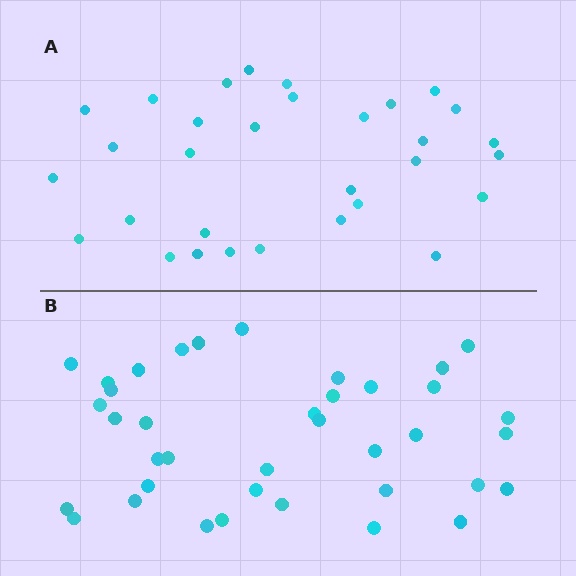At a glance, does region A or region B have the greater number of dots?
Region B (the bottom region) has more dots.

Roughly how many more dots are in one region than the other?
Region B has roughly 8 or so more dots than region A.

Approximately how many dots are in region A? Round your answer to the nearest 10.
About 30 dots. (The exact count is 31, which rounds to 30.)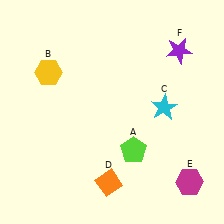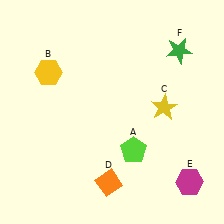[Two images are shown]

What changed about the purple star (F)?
In Image 1, F is purple. In Image 2, it changed to green.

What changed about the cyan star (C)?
In Image 1, C is cyan. In Image 2, it changed to yellow.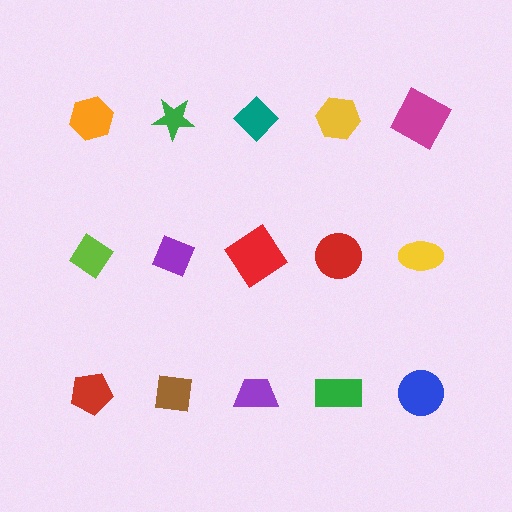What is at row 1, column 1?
An orange hexagon.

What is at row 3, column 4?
A green rectangle.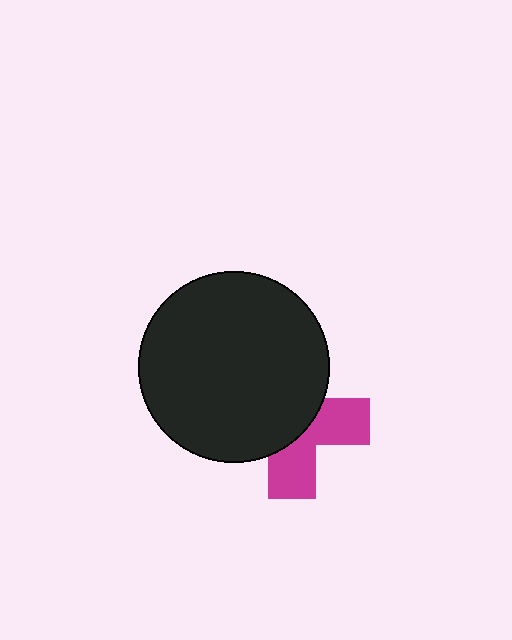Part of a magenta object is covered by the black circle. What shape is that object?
It is a cross.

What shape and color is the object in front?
The object in front is a black circle.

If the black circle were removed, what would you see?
You would see the complete magenta cross.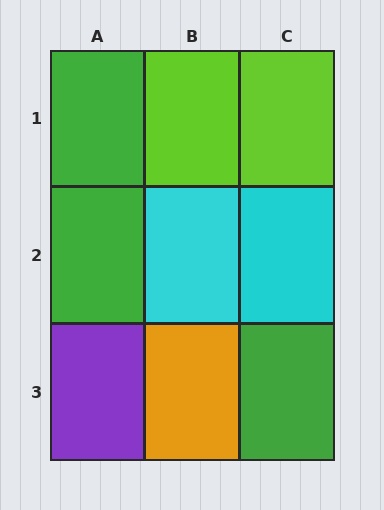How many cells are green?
3 cells are green.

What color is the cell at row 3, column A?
Purple.